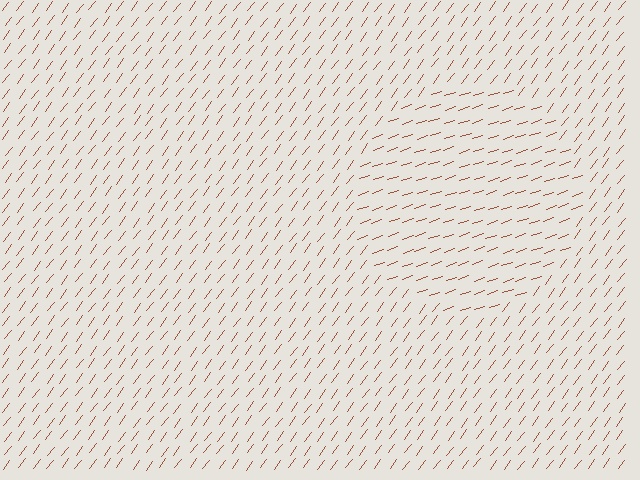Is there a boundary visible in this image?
Yes, there is a texture boundary formed by a change in line orientation.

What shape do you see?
I see a circle.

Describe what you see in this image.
The image is filled with small brown line segments. A circle region in the image has lines oriented differently from the surrounding lines, creating a visible texture boundary.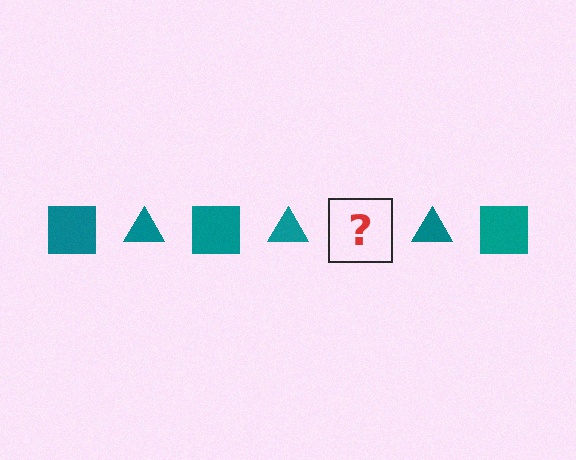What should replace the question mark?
The question mark should be replaced with a teal square.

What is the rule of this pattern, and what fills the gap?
The rule is that the pattern cycles through square, triangle shapes in teal. The gap should be filled with a teal square.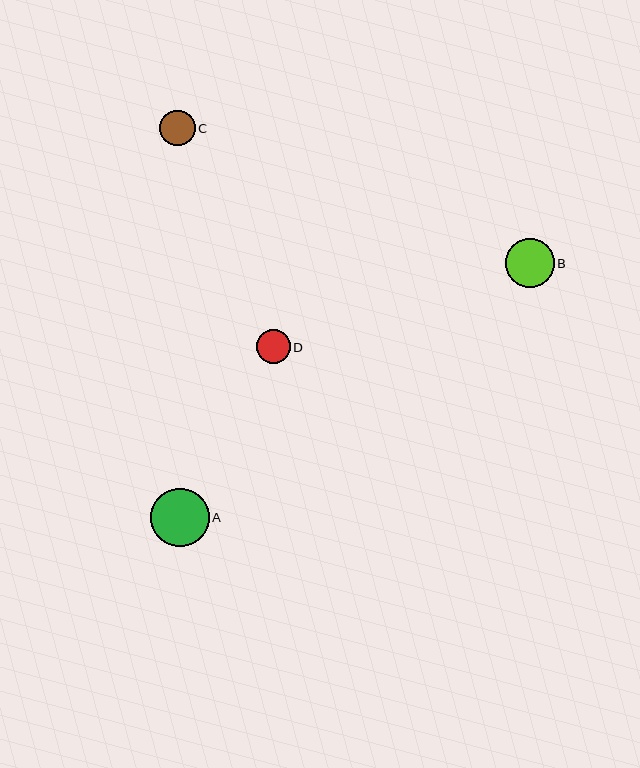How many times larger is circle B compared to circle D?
Circle B is approximately 1.5 times the size of circle D.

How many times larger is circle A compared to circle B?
Circle A is approximately 1.2 times the size of circle B.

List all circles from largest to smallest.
From largest to smallest: A, B, C, D.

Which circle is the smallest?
Circle D is the smallest with a size of approximately 34 pixels.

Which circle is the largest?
Circle A is the largest with a size of approximately 59 pixels.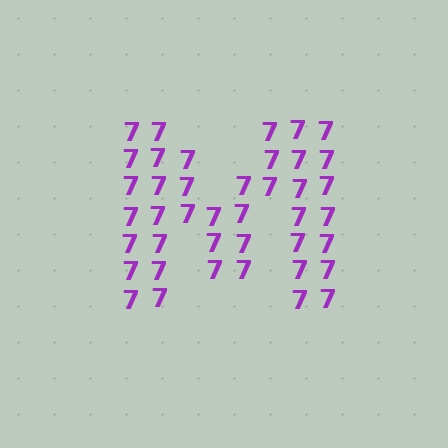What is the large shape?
The large shape is the letter M.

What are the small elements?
The small elements are digit 7's.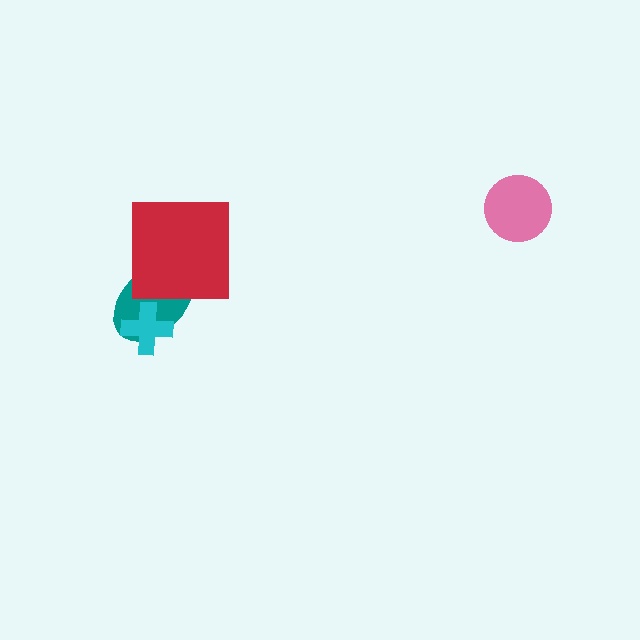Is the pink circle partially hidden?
No, no other shape covers it.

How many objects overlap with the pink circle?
0 objects overlap with the pink circle.